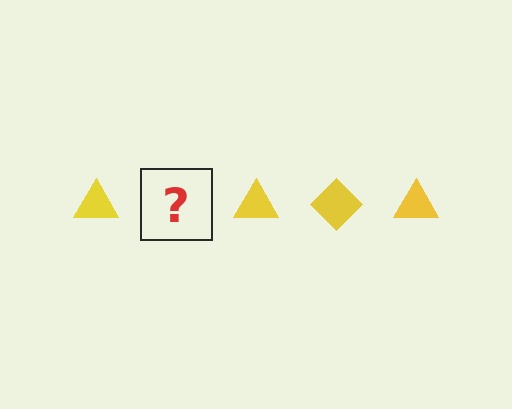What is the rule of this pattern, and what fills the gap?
The rule is that the pattern cycles through triangle, diamond shapes in yellow. The gap should be filled with a yellow diamond.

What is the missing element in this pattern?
The missing element is a yellow diamond.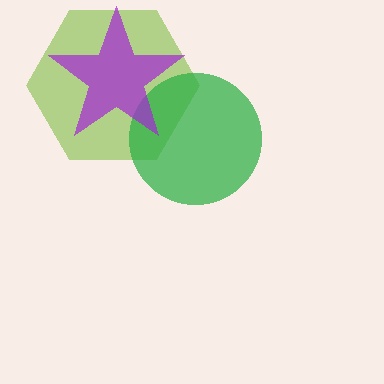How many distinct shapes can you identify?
There are 3 distinct shapes: a lime hexagon, a green circle, a purple star.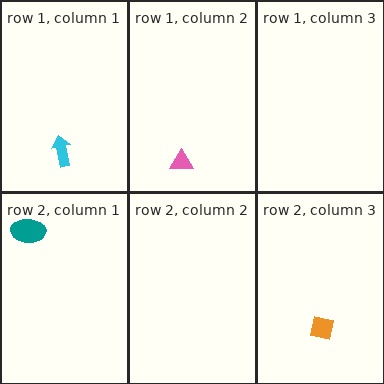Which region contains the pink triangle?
The row 1, column 2 region.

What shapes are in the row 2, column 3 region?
The orange square.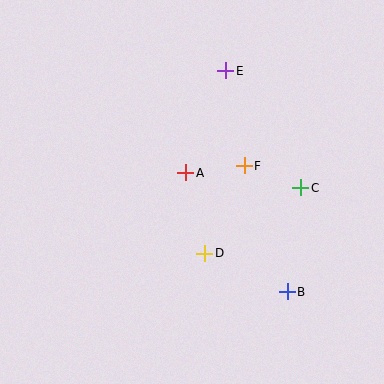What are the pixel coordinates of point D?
Point D is at (205, 253).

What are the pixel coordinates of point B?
Point B is at (287, 292).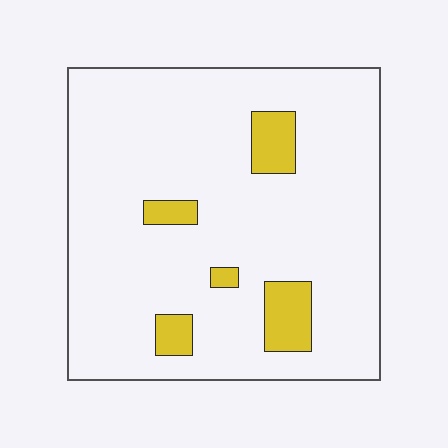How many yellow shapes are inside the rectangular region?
5.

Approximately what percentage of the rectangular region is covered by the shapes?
Approximately 10%.